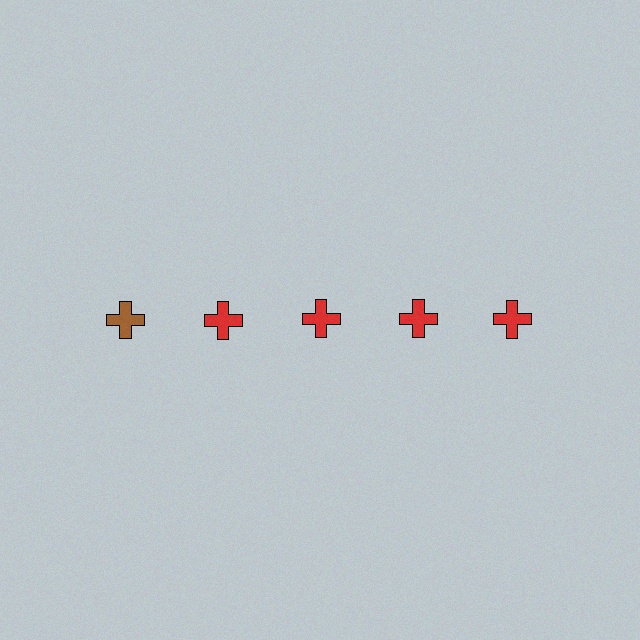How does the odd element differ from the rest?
It has a different color: brown instead of red.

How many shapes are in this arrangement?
There are 5 shapes arranged in a grid pattern.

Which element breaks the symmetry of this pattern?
The brown cross in the top row, leftmost column breaks the symmetry. All other shapes are red crosses.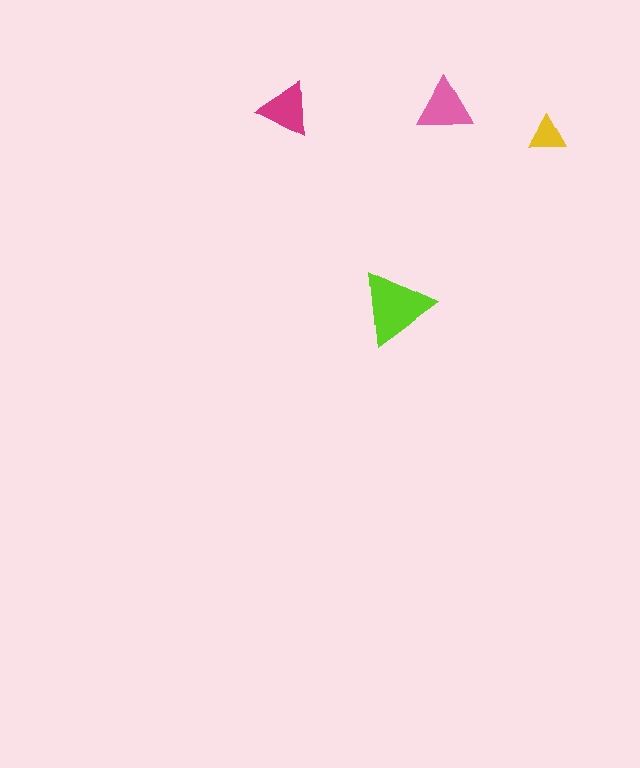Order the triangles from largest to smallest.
the lime one, the pink one, the magenta one, the yellow one.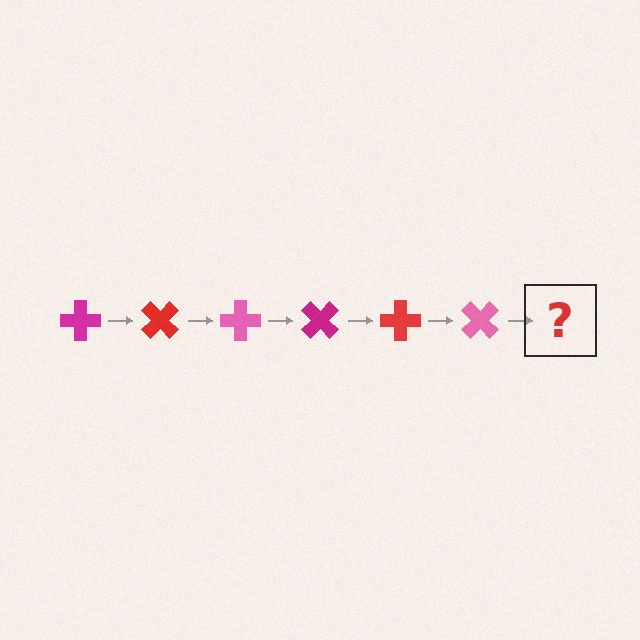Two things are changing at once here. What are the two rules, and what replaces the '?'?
The two rules are that it rotates 45 degrees each step and the color cycles through magenta, red, and pink. The '?' should be a magenta cross, rotated 270 degrees from the start.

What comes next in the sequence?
The next element should be a magenta cross, rotated 270 degrees from the start.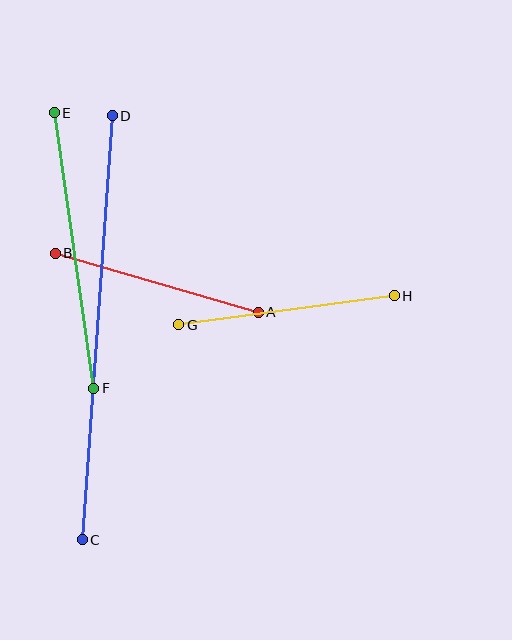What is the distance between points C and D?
The distance is approximately 425 pixels.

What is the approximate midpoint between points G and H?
The midpoint is at approximately (286, 310) pixels.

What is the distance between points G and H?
The distance is approximately 218 pixels.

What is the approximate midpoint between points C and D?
The midpoint is at approximately (97, 328) pixels.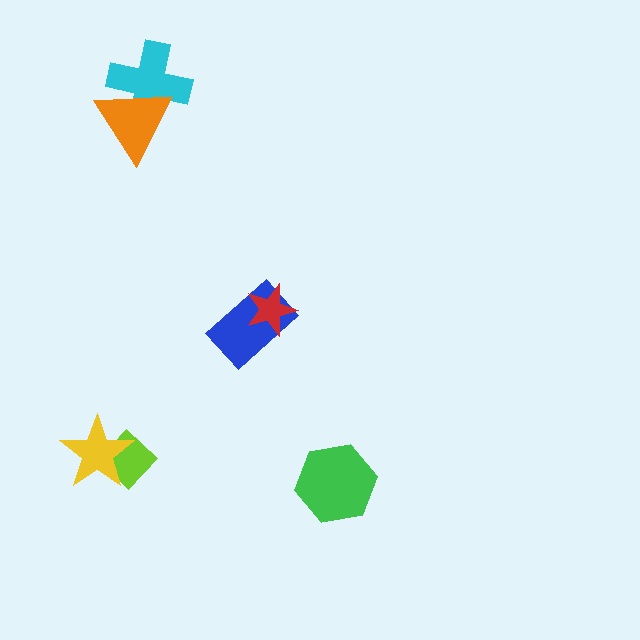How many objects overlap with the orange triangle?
1 object overlaps with the orange triangle.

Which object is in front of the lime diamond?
The yellow star is in front of the lime diamond.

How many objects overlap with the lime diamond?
1 object overlaps with the lime diamond.